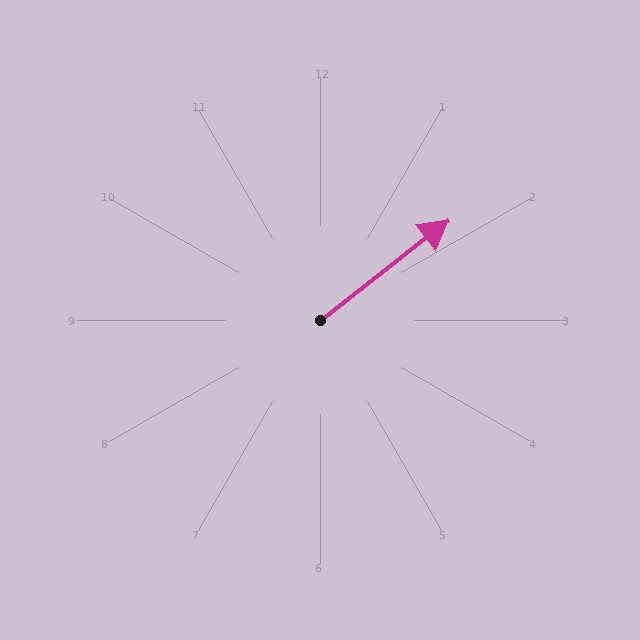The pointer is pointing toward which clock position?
Roughly 2 o'clock.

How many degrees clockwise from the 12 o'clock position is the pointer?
Approximately 52 degrees.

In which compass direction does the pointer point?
Northeast.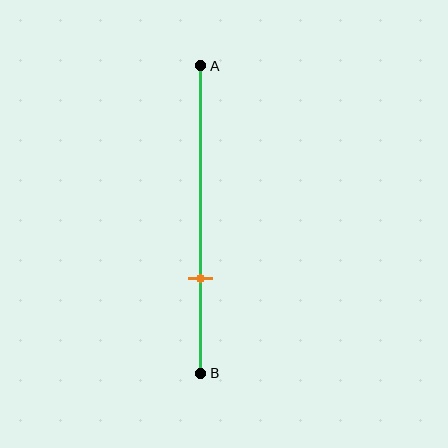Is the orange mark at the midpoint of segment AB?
No, the mark is at about 70% from A, not at the 50% midpoint.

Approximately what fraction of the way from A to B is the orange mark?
The orange mark is approximately 70% of the way from A to B.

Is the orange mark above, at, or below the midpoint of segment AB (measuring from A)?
The orange mark is below the midpoint of segment AB.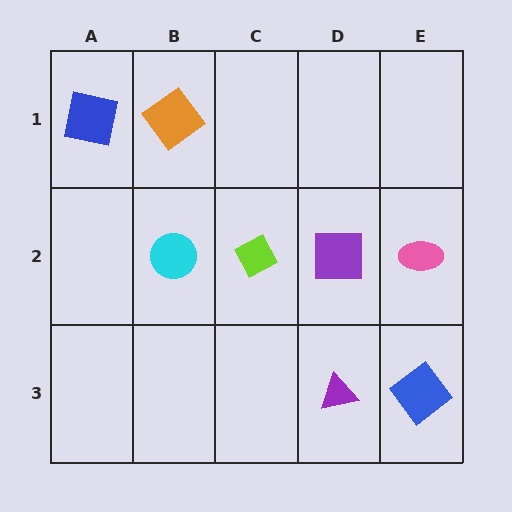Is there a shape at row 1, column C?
No, that cell is empty.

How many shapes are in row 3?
2 shapes.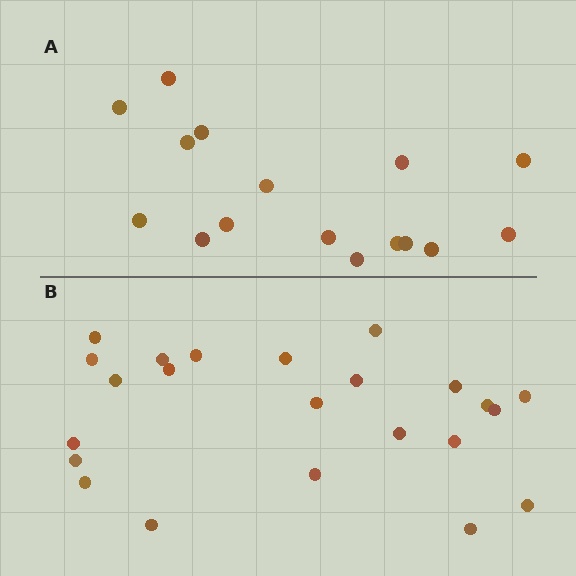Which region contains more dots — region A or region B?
Region B (the bottom region) has more dots.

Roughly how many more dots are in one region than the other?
Region B has roughly 8 or so more dots than region A.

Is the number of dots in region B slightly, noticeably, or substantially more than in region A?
Region B has noticeably more, but not dramatically so. The ratio is roughly 1.4 to 1.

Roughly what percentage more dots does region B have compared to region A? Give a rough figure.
About 45% more.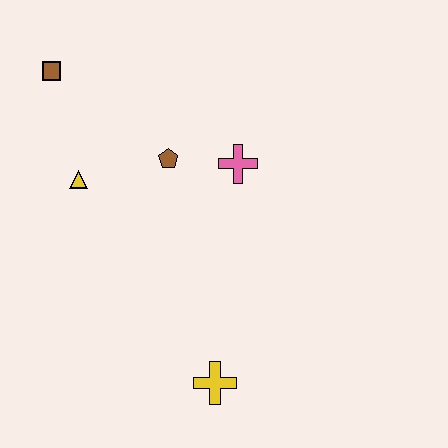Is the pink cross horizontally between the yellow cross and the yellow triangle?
No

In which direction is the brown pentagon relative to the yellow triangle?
The brown pentagon is to the right of the yellow triangle.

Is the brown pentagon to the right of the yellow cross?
No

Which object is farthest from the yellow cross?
The brown square is farthest from the yellow cross.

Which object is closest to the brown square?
The yellow triangle is closest to the brown square.